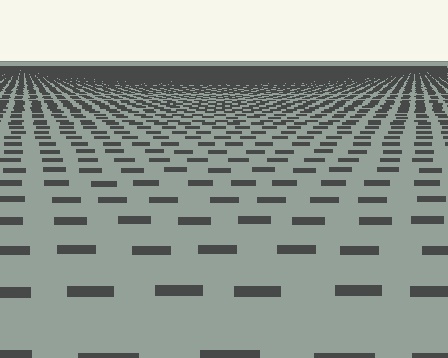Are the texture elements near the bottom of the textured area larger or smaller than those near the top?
Larger. Near the bottom, elements are closer to the viewer and appear at a bigger on-screen size.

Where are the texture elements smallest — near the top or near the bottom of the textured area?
Near the top.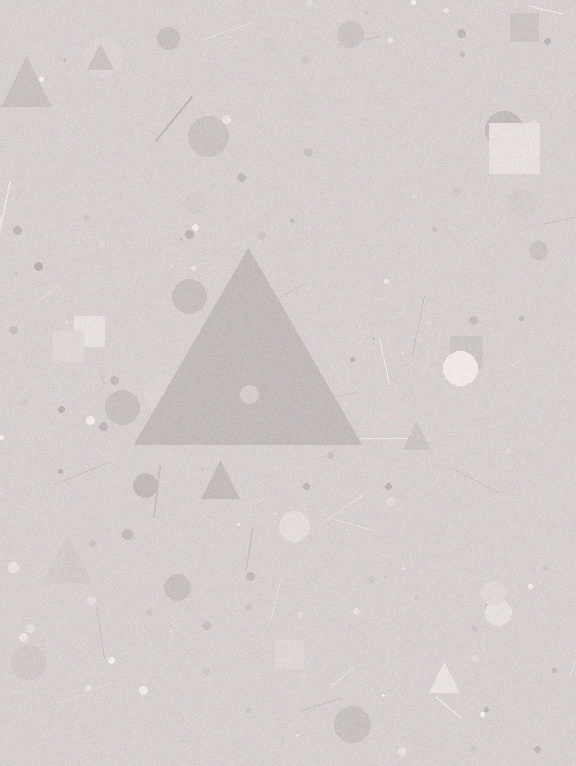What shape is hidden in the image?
A triangle is hidden in the image.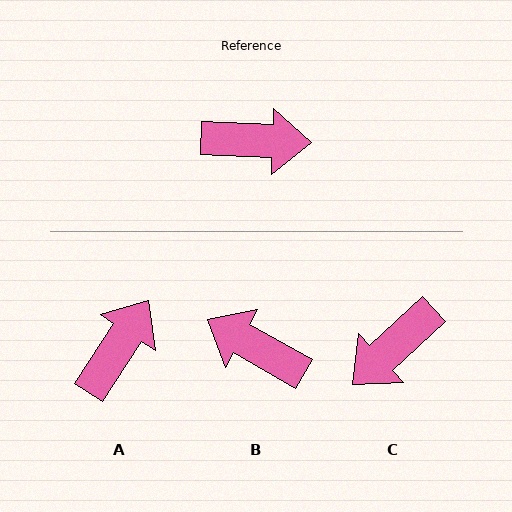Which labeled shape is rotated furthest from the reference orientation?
B, about 153 degrees away.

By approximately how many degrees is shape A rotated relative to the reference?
Approximately 59 degrees counter-clockwise.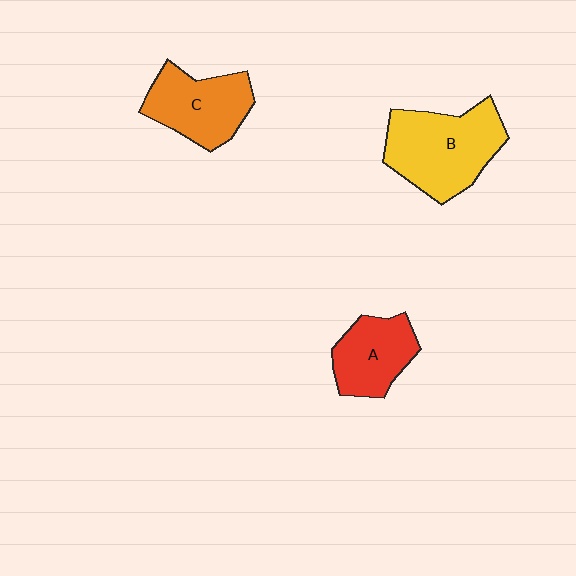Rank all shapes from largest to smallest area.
From largest to smallest: B (yellow), C (orange), A (red).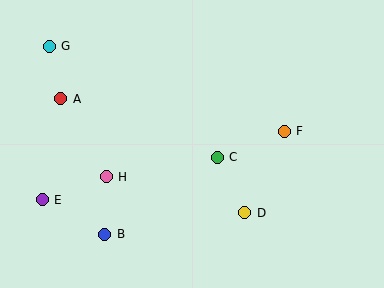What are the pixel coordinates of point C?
Point C is at (217, 157).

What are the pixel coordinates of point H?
Point H is at (106, 177).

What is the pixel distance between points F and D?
The distance between F and D is 90 pixels.